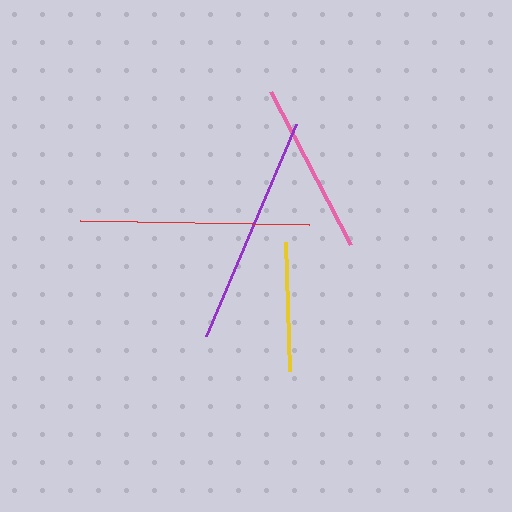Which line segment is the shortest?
The yellow line is the shortest at approximately 129 pixels.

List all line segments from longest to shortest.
From longest to shortest: purple, red, pink, yellow.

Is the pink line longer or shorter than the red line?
The red line is longer than the pink line.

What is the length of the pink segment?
The pink segment is approximately 172 pixels long.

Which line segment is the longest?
The purple line is the longest at approximately 230 pixels.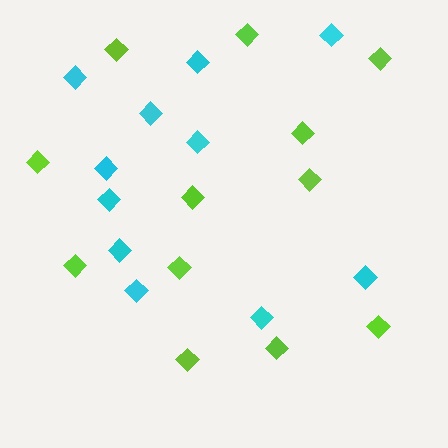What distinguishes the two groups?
There are 2 groups: one group of cyan diamonds (11) and one group of lime diamonds (12).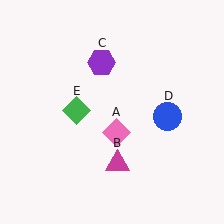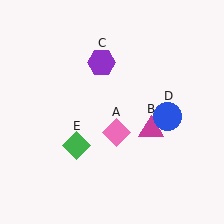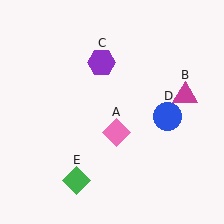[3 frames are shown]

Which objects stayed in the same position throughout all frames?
Pink diamond (object A) and purple hexagon (object C) and blue circle (object D) remained stationary.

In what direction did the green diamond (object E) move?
The green diamond (object E) moved down.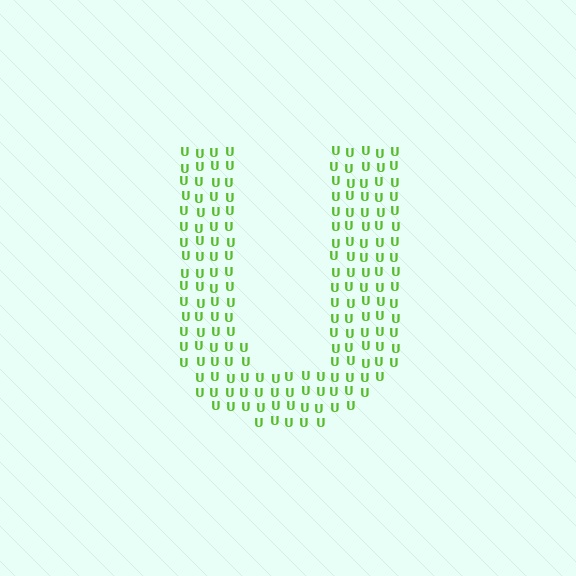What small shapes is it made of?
It is made of small letter U's.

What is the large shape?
The large shape is the letter U.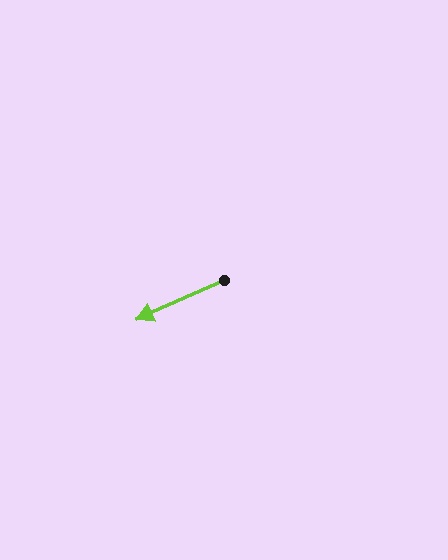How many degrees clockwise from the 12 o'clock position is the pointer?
Approximately 246 degrees.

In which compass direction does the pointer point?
Southwest.